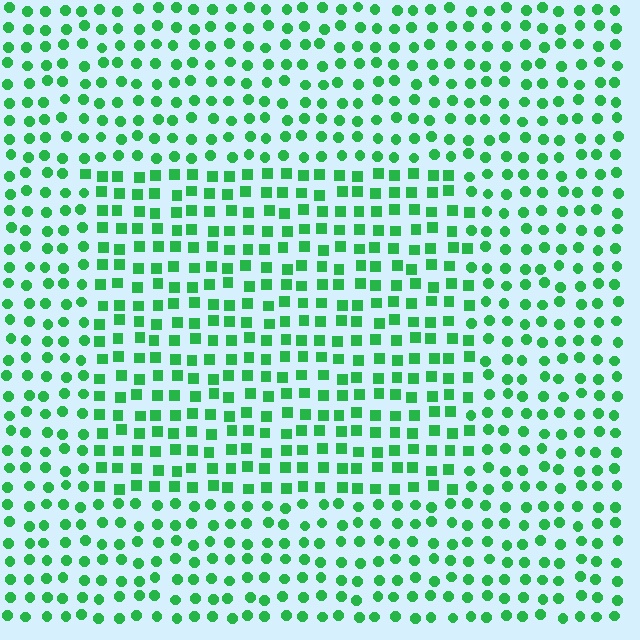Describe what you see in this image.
The image is filled with small green elements arranged in a uniform grid. A rectangle-shaped region contains squares, while the surrounding area contains circles. The boundary is defined purely by the change in element shape.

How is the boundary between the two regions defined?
The boundary is defined by a change in element shape: squares inside vs. circles outside. All elements share the same color and spacing.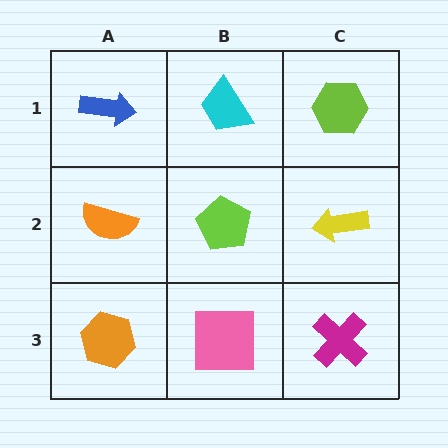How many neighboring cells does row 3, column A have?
2.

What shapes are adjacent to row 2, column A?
A blue arrow (row 1, column A), an orange hexagon (row 3, column A), a lime pentagon (row 2, column B).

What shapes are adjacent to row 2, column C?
A lime hexagon (row 1, column C), a magenta cross (row 3, column C), a lime pentagon (row 2, column B).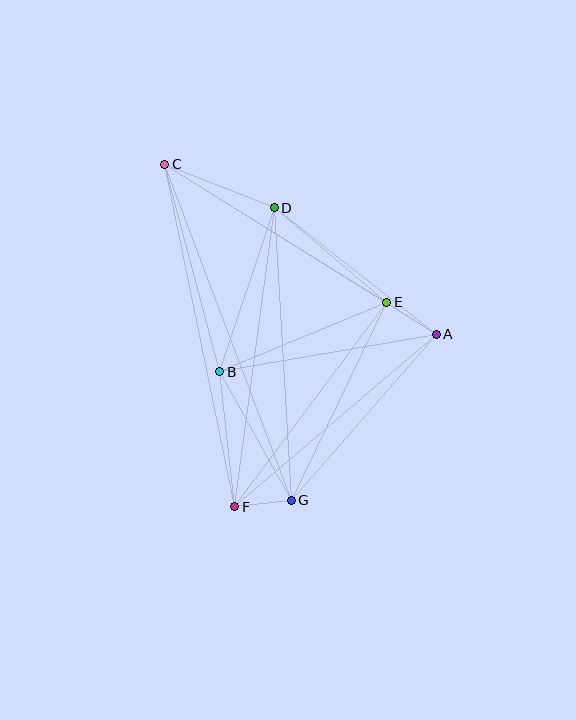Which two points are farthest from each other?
Points C and G are farthest from each other.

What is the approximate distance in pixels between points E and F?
The distance between E and F is approximately 255 pixels.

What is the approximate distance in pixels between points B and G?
The distance between B and G is approximately 147 pixels.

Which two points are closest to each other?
Points F and G are closest to each other.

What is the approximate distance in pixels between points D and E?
The distance between D and E is approximately 147 pixels.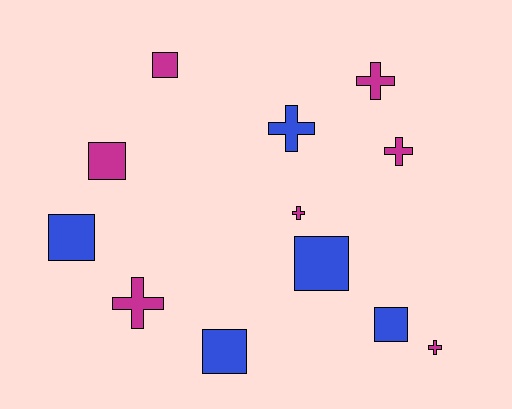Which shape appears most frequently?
Cross, with 6 objects.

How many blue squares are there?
There are 4 blue squares.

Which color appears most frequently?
Magenta, with 7 objects.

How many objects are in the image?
There are 12 objects.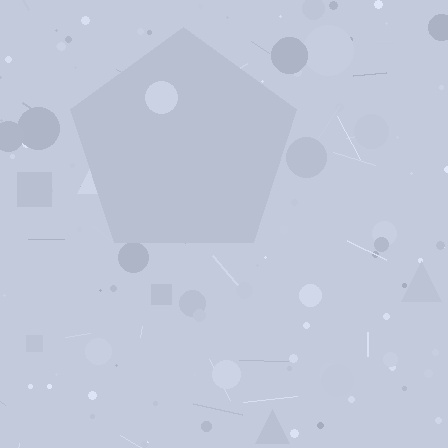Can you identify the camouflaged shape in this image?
The camouflaged shape is a pentagon.